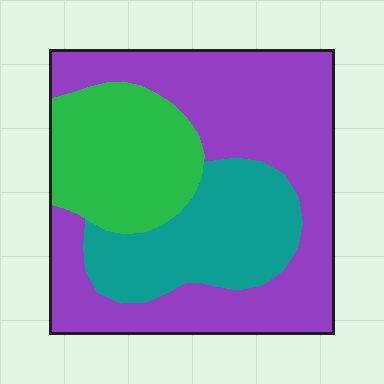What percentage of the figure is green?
Green covers around 25% of the figure.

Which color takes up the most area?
Purple, at roughly 55%.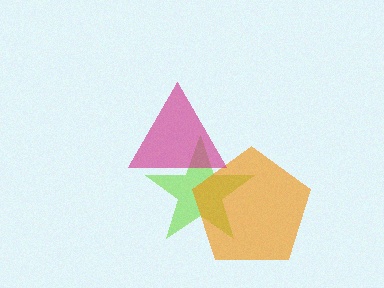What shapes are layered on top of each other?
The layered shapes are: a lime star, an orange pentagon, a magenta triangle.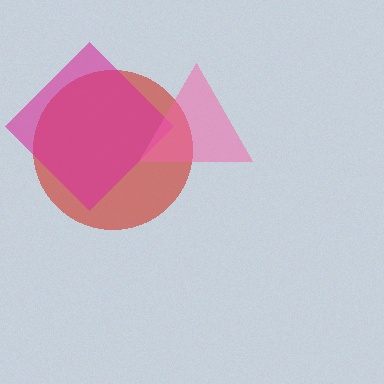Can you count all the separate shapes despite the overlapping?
Yes, there are 3 separate shapes.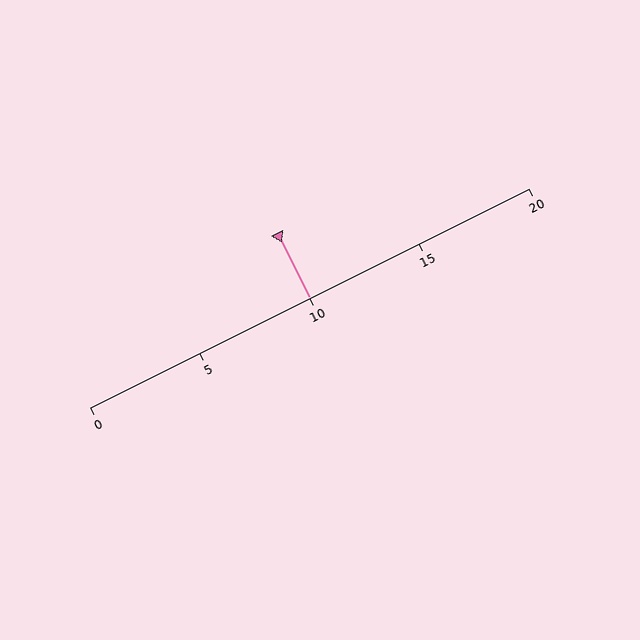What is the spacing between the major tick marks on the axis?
The major ticks are spaced 5 apart.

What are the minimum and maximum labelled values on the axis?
The axis runs from 0 to 20.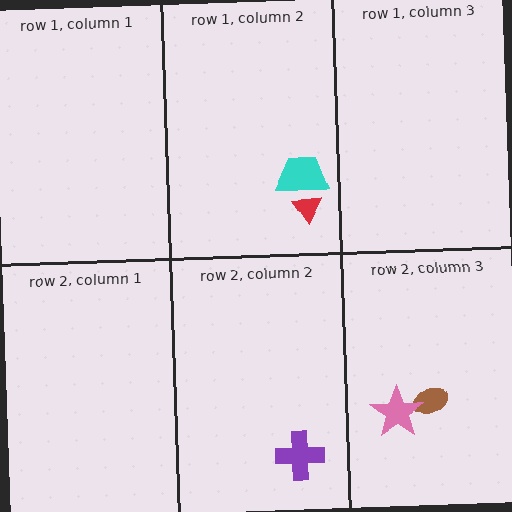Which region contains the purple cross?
The row 2, column 2 region.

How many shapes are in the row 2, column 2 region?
1.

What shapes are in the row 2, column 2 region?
The purple cross.